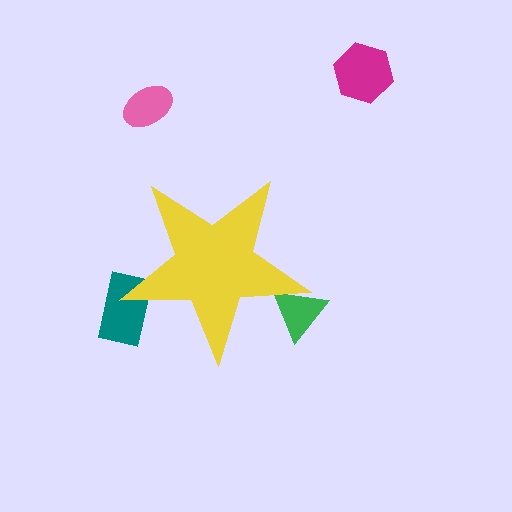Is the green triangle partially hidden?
Yes, the green triangle is partially hidden behind the yellow star.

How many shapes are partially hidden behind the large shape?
2 shapes are partially hidden.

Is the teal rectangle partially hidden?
Yes, the teal rectangle is partially hidden behind the yellow star.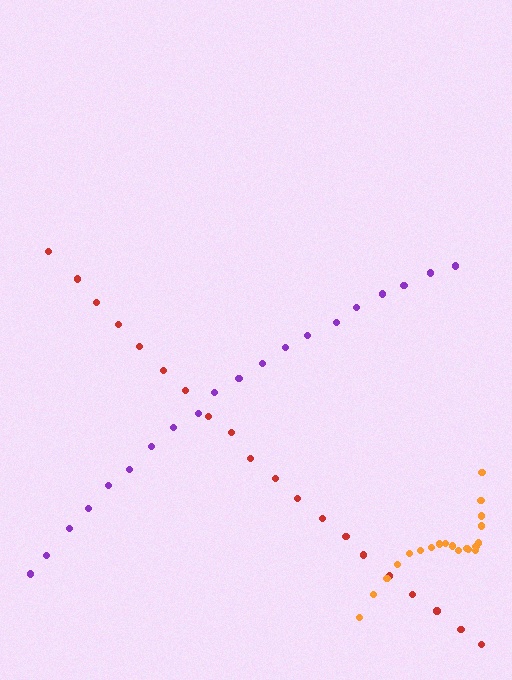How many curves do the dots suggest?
There are 3 distinct paths.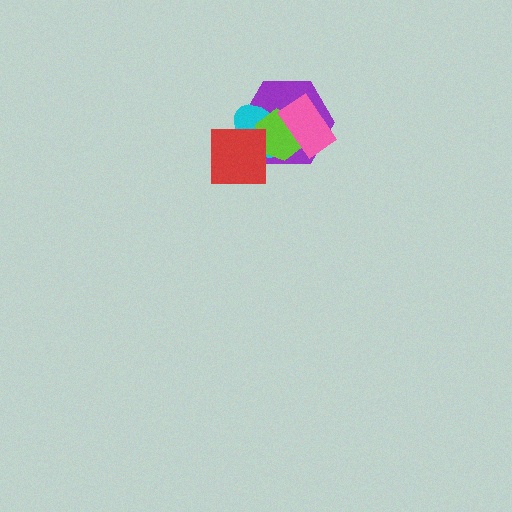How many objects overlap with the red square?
3 objects overlap with the red square.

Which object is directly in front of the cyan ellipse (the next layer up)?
The lime hexagon is directly in front of the cyan ellipse.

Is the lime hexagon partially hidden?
Yes, it is partially covered by another shape.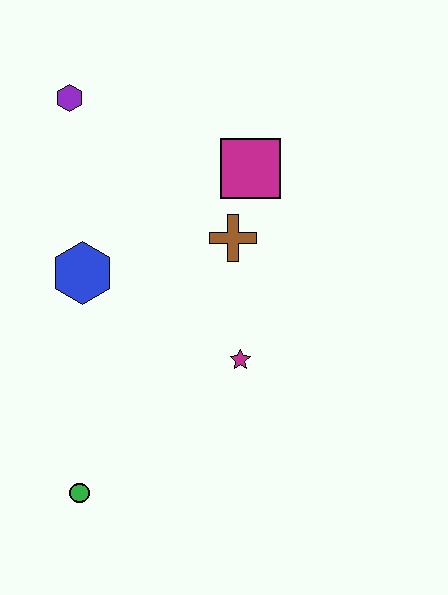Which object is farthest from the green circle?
The purple hexagon is farthest from the green circle.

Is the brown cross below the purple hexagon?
Yes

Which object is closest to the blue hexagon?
The brown cross is closest to the blue hexagon.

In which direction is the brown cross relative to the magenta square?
The brown cross is below the magenta square.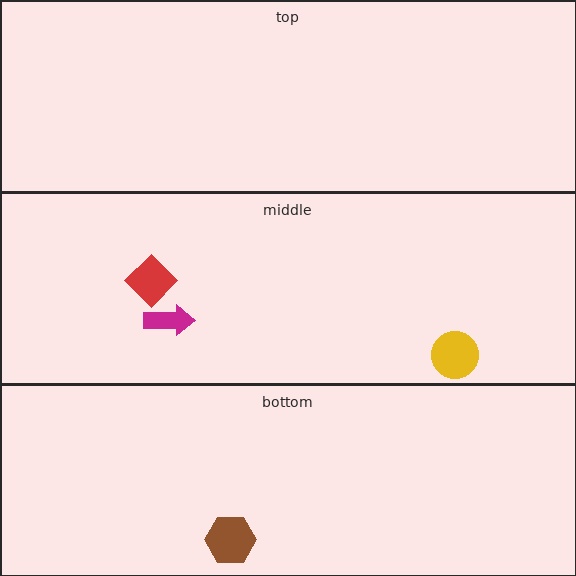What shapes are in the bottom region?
The brown hexagon.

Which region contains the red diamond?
The middle region.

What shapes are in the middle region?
The magenta arrow, the yellow circle, the red diamond.